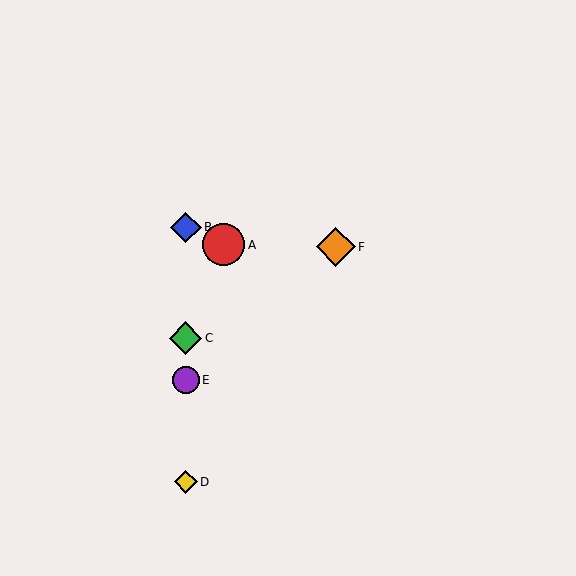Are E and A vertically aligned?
No, E is at x≈186 and A is at x≈224.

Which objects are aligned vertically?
Objects B, C, D, E are aligned vertically.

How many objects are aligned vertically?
4 objects (B, C, D, E) are aligned vertically.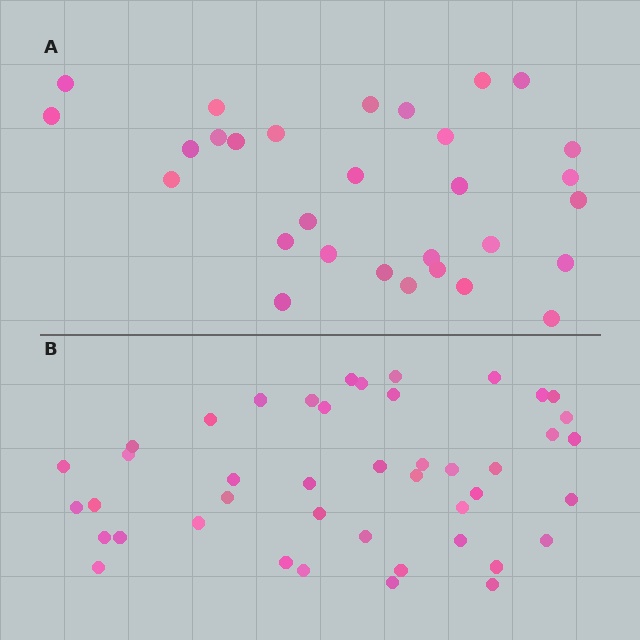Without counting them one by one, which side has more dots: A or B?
Region B (the bottom region) has more dots.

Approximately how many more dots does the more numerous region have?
Region B has approximately 15 more dots than region A.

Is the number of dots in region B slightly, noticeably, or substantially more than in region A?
Region B has substantially more. The ratio is roughly 1.5 to 1.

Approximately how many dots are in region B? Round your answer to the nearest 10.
About 40 dots. (The exact count is 44, which rounds to 40.)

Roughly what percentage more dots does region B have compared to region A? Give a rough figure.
About 45% more.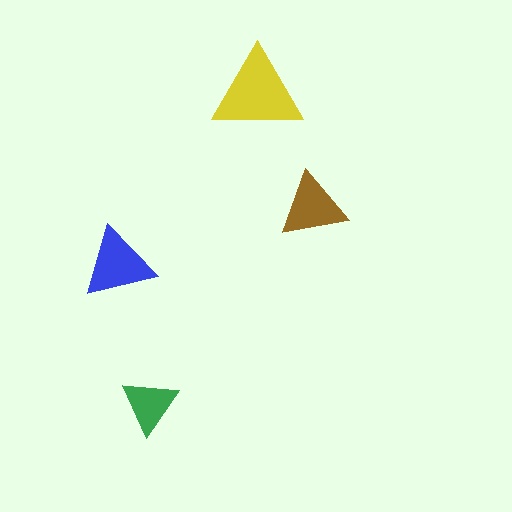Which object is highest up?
The yellow triangle is topmost.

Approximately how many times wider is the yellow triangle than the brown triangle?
About 1.5 times wider.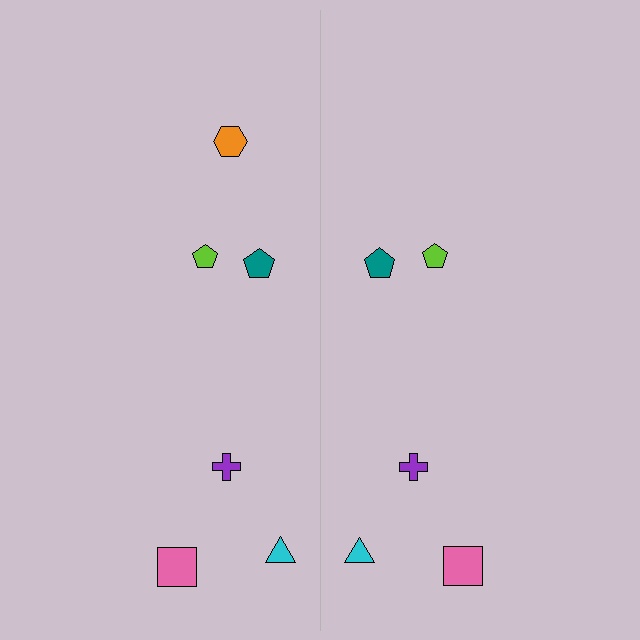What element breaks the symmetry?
A orange hexagon is missing from the right side.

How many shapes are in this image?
There are 11 shapes in this image.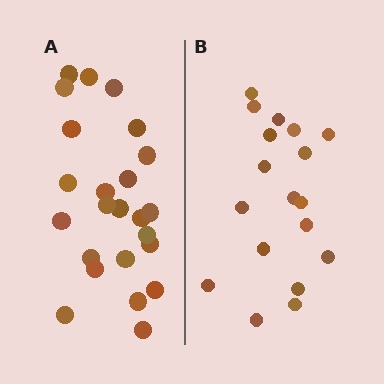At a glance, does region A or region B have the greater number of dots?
Region A (the left region) has more dots.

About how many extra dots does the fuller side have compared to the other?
Region A has about 6 more dots than region B.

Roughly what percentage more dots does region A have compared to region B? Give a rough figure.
About 35% more.